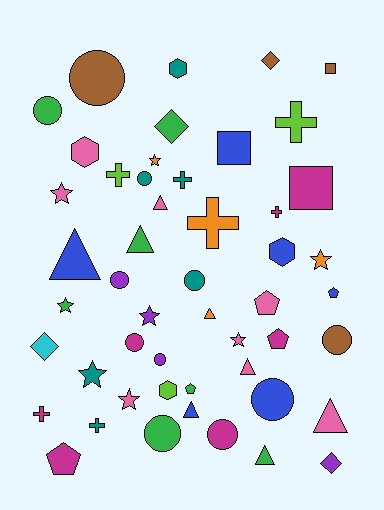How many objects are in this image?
There are 50 objects.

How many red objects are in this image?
There are no red objects.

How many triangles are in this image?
There are 8 triangles.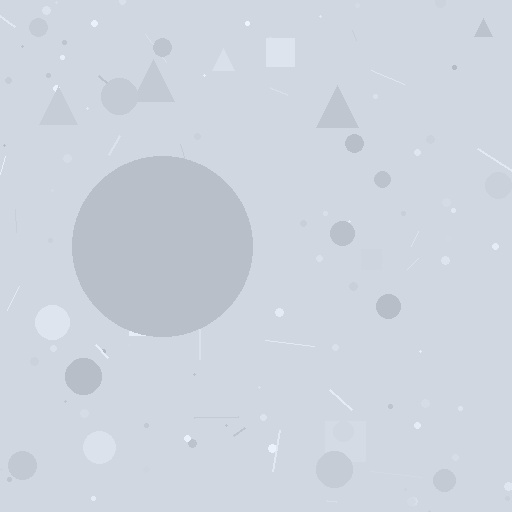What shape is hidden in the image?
A circle is hidden in the image.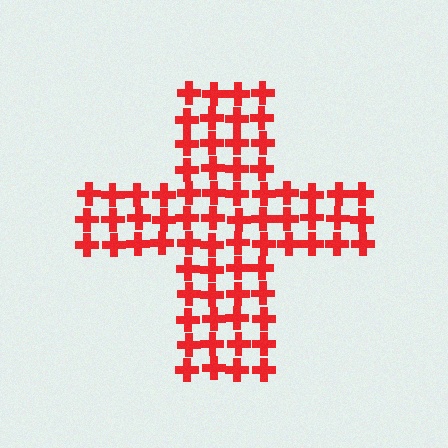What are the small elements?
The small elements are crosses.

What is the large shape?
The large shape is a cross.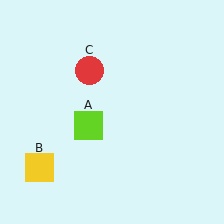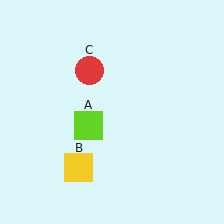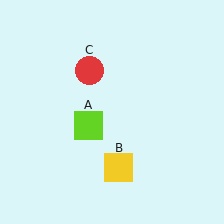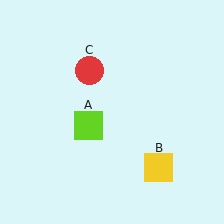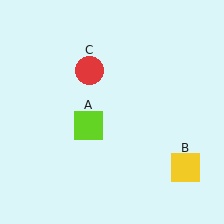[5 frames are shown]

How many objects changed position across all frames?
1 object changed position: yellow square (object B).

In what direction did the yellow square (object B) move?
The yellow square (object B) moved right.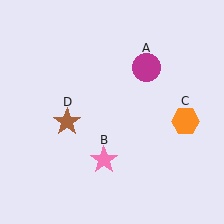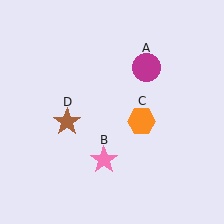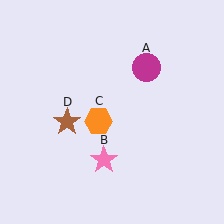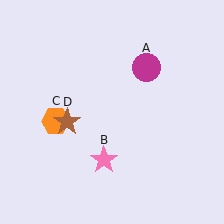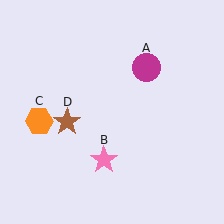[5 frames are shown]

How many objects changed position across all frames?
1 object changed position: orange hexagon (object C).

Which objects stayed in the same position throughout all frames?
Magenta circle (object A) and pink star (object B) and brown star (object D) remained stationary.